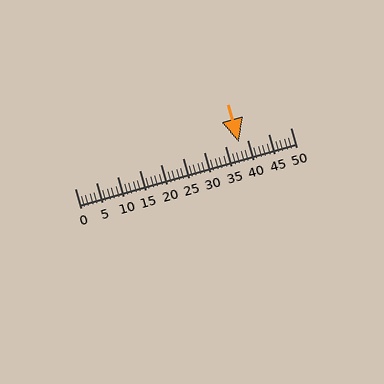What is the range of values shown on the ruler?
The ruler shows values from 0 to 50.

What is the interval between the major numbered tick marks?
The major tick marks are spaced 5 units apart.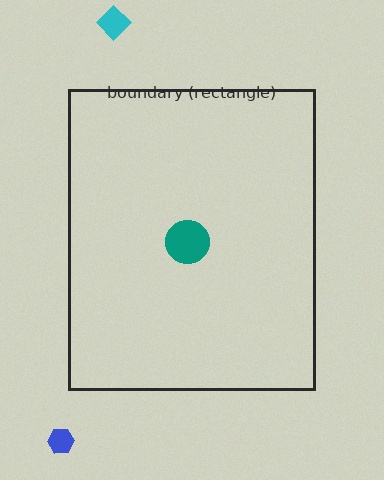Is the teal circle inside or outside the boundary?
Inside.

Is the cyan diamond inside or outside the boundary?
Outside.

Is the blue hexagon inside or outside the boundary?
Outside.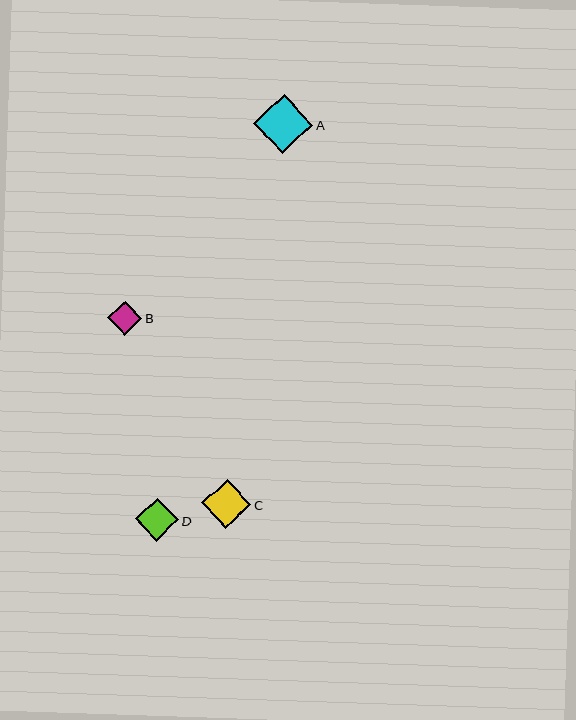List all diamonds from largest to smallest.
From largest to smallest: A, C, D, B.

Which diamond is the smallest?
Diamond B is the smallest with a size of approximately 34 pixels.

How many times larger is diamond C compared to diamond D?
Diamond C is approximately 1.1 times the size of diamond D.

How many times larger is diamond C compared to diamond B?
Diamond C is approximately 1.5 times the size of diamond B.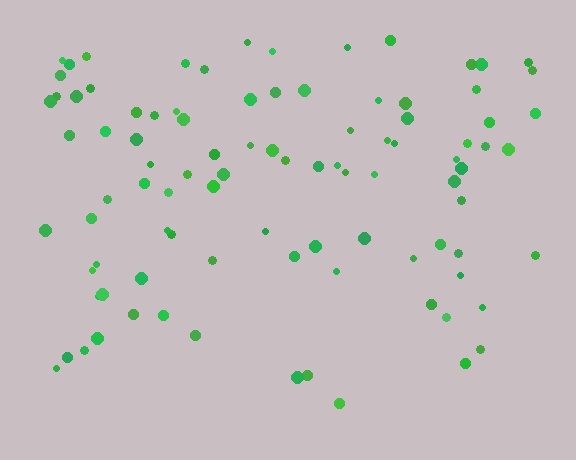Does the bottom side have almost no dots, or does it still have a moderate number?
Still a moderate number, just noticeably fewer than the top.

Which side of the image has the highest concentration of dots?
The top.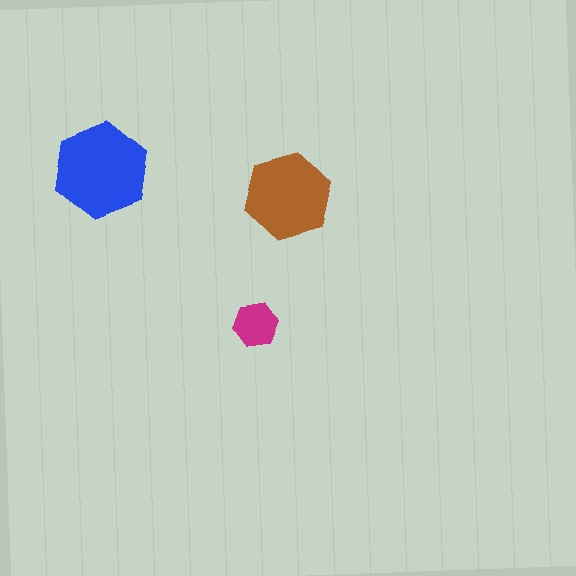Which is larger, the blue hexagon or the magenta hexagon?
The blue one.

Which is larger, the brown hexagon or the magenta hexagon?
The brown one.